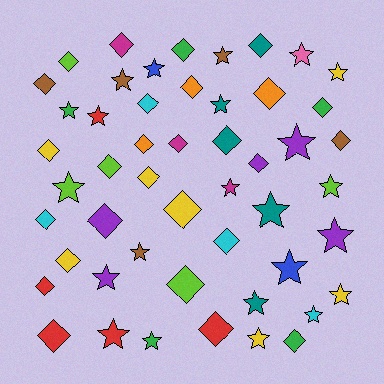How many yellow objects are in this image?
There are 7 yellow objects.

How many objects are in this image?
There are 50 objects.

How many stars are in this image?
There are 23 stars.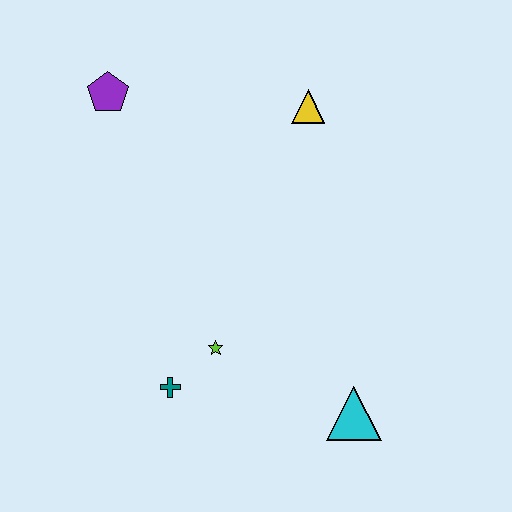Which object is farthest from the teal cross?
The yellow triangle is farthest from the teal cross.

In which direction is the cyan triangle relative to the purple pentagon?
The cyan triangle is below the purple pentagon.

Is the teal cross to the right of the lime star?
No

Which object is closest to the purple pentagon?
The yellow triangle is closest to the purple pentagon.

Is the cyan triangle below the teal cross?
Yes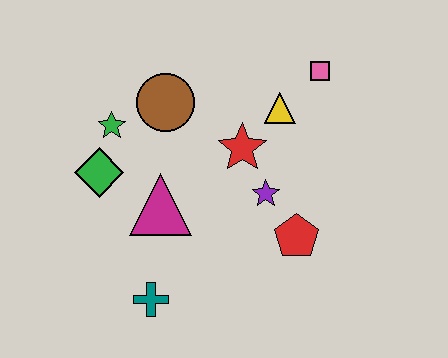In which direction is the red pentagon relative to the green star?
The red pentagon is to the right of the green star.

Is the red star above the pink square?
No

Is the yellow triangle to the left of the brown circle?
No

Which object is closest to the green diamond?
The green star is closest to the green diamond.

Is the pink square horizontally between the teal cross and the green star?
No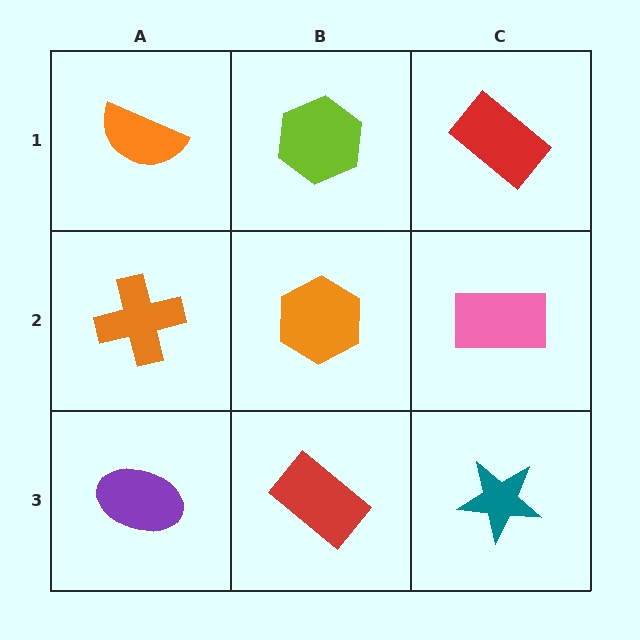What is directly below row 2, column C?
A teal star.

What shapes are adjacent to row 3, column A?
An orange cross (row 2, column A), a red rectangle (row 3, column B).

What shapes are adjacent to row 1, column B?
An orange hexagon (row 2, column B), an orange semicircle (row 1, column A), a red rectangle (row 1, column C).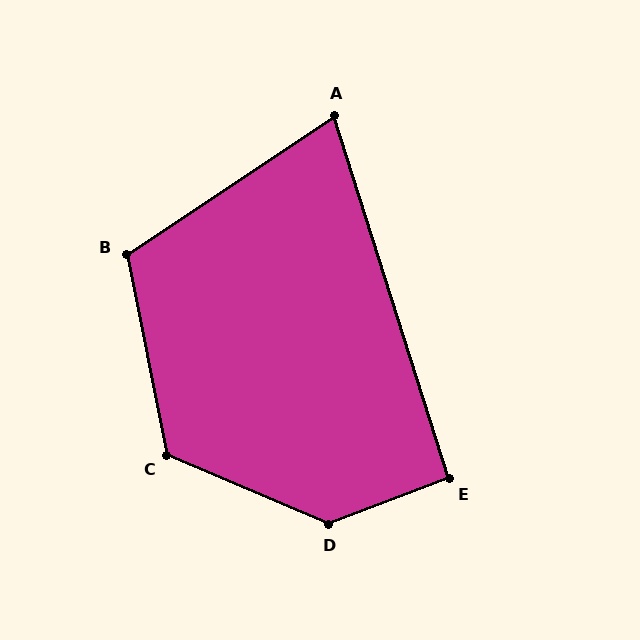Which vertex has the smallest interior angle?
A, at approximately 74 degrees.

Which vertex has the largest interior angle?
D, at approximately 136 degrees.